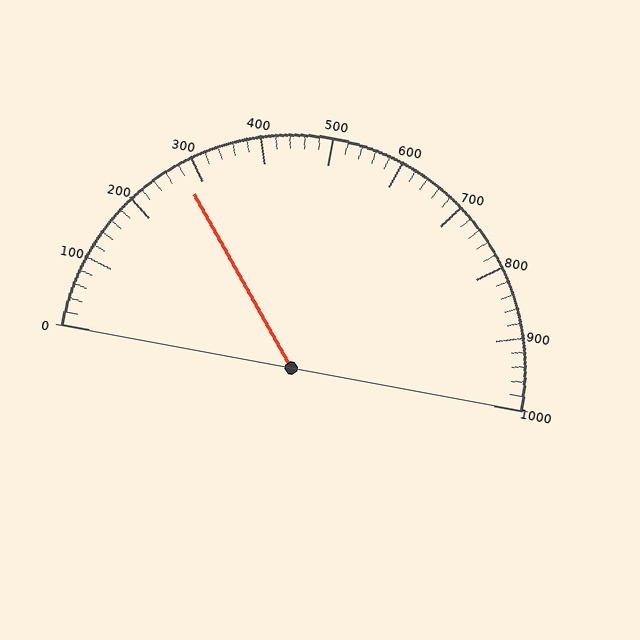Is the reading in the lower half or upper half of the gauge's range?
The reading is in the lower half of the range (0 to 1000).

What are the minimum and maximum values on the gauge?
The gauge ranges from 0 to 1000.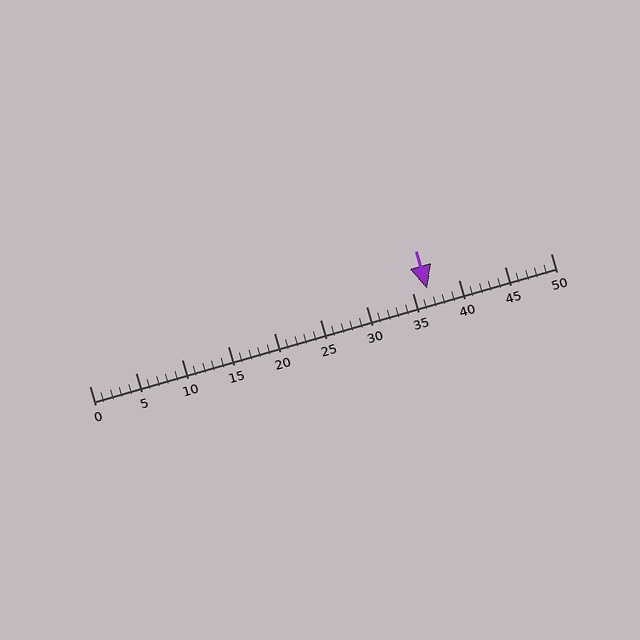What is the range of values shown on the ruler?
The ruler shows values from 0 to 50.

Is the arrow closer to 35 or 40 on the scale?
The arrow is closer to 35.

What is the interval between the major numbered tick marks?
The major tick marks are spaced 5 units apart.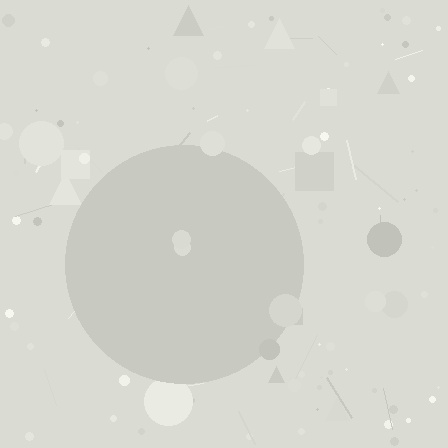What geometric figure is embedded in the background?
A circle is embedded in the background.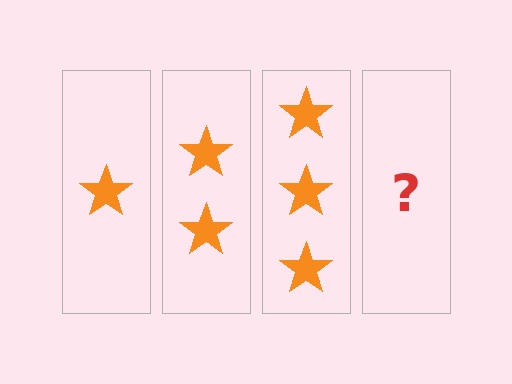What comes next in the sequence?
The next element should be 4 stars.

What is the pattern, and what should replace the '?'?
The pattern is that each step adds one more star. The '?' should be 4 stars.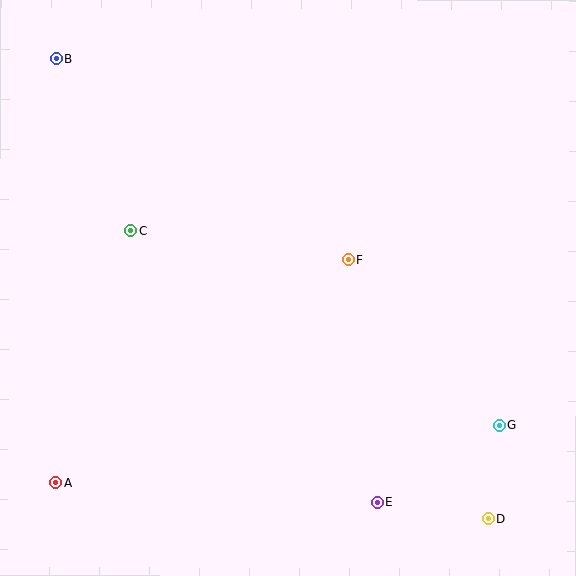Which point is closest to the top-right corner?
Point F is closest to the top-right corner.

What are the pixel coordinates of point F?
Point F is at (348, 260).